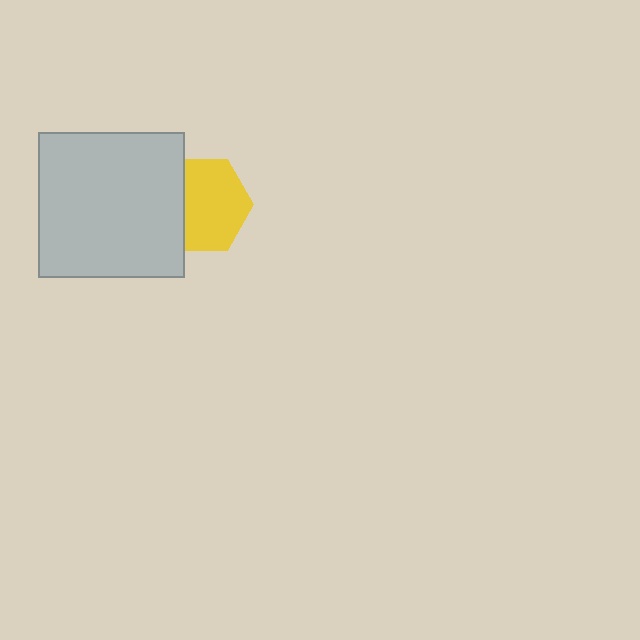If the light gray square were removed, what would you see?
You would see the complete yellow hexagon.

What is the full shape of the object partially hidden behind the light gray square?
The partially hidden object is a yellow hexagon.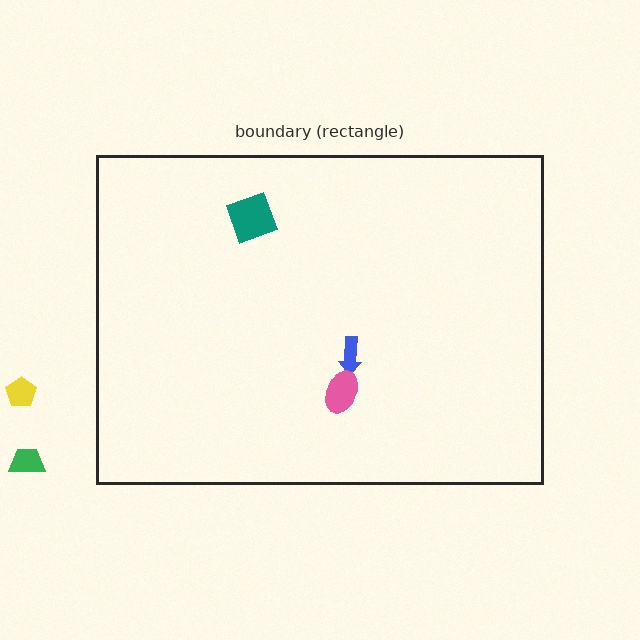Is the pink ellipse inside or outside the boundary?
Inside.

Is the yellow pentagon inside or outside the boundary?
Outside.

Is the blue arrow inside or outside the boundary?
Inside.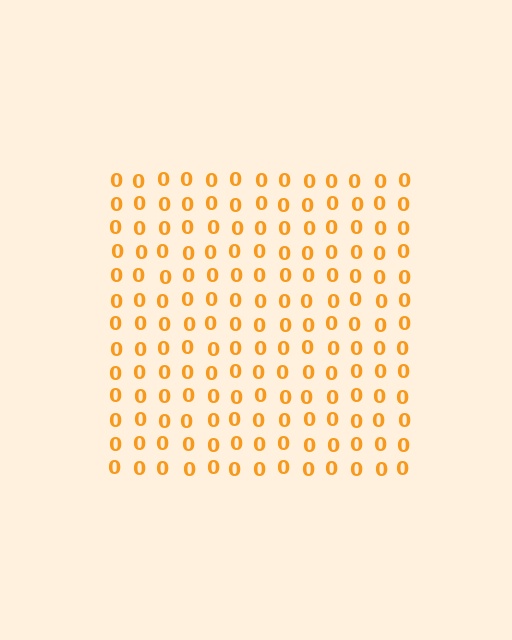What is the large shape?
The large shape is a square.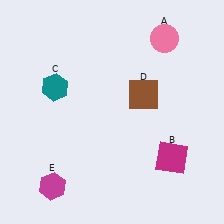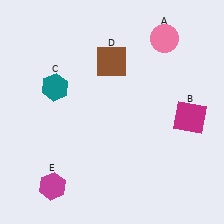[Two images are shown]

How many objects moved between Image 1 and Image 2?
2 objects moved between the two images.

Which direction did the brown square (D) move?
The brown square (D) moved up.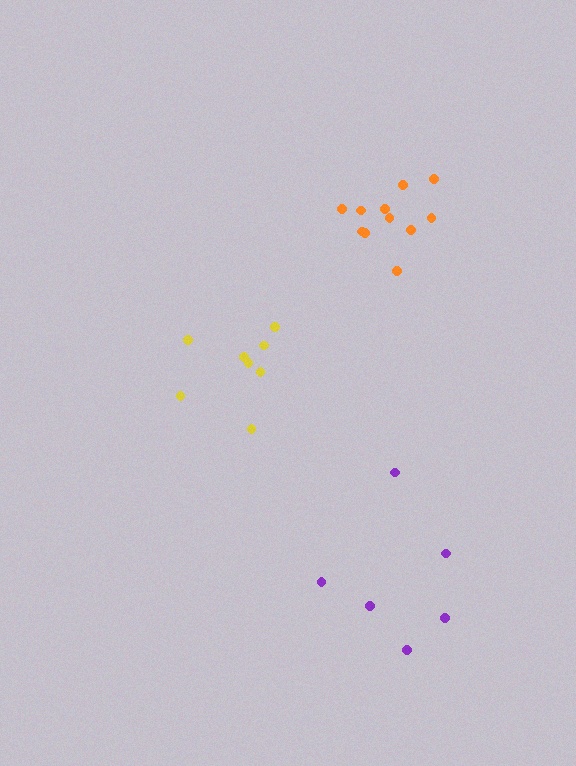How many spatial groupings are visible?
There are 3 spatial groupings.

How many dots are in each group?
Group 1: 8 dots, Group 2: 6 dots, Group 3: 11 dots (25 total).